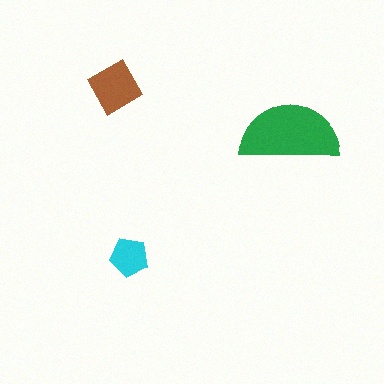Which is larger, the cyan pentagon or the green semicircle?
The green semicircle.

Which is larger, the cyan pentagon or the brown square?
The brown square.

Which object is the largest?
The green semicircle.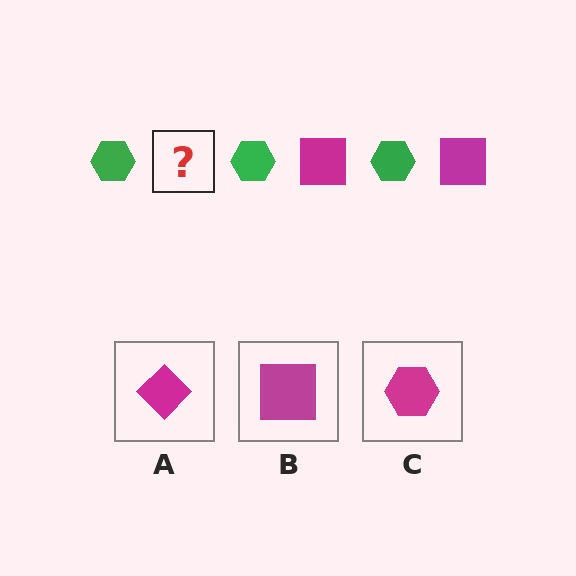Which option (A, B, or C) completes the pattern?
B.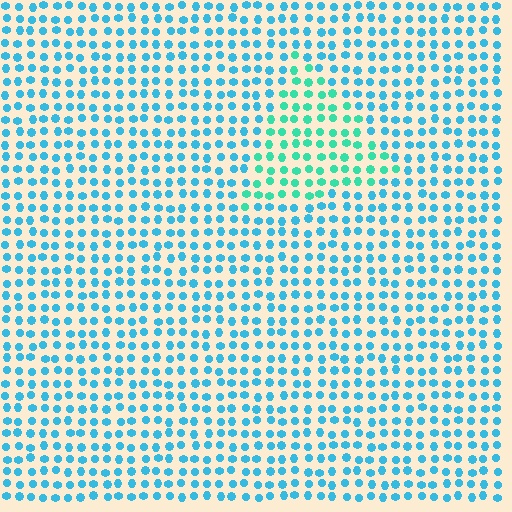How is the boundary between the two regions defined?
The boundary is defined purely by a slight shift in hue (about 33 degrees). Spacing, size, and orientation are identical on both sides.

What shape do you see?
I see a triangle.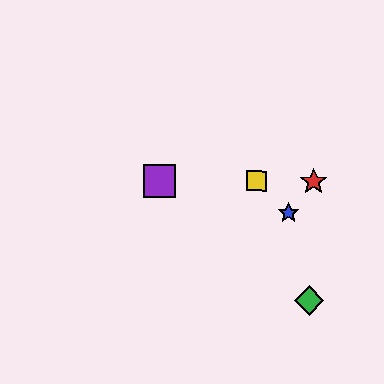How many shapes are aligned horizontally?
3 shapes (the red star, the yellow square, the purple square) are aligned horizontally.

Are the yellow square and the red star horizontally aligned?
Yes, both are at y≈181.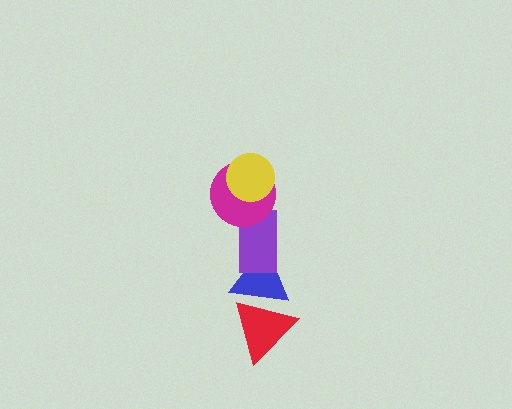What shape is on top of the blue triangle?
The purple rectangle is on top of the blue triangle.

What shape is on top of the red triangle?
The blue triangle is on top of the red triangle.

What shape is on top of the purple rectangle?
The magenta circle is on top of the purple rectangle.